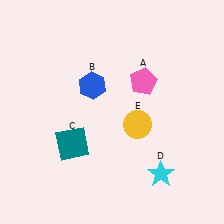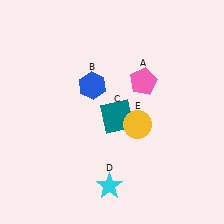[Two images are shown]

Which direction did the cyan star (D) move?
The cyan star (D) moved left.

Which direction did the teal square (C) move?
The teal square (C) moved right.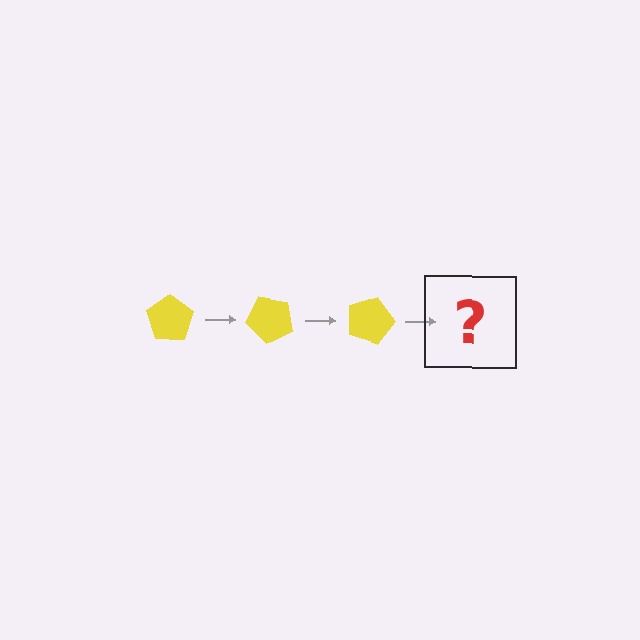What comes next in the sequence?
The next element should be a yellow pentagon rotated 135 degrees.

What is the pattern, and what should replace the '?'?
The pattern is that the pentagon rotates 45 degrees each step. The '?' should be a yellow pentagon rotated 135 degrees.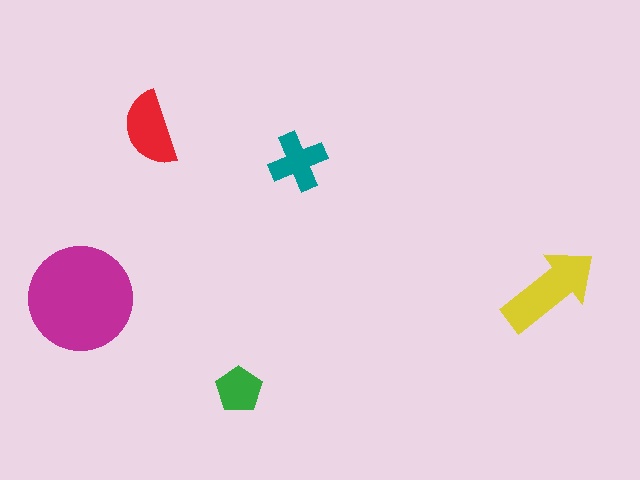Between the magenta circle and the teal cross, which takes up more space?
The magenta circle.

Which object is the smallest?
The green pentagon.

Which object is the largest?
The magenta circle.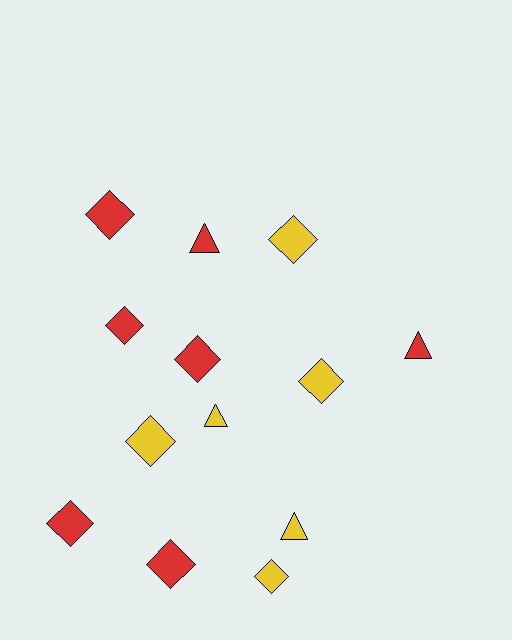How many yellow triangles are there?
There are 2 yellow triangles.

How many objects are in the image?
There are 13 objects.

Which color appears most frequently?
Red, with 7 objects.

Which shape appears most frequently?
Diamond, with 9 objects.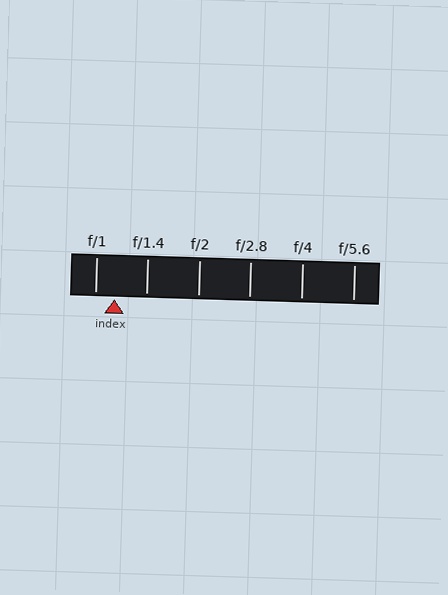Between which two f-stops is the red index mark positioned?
The index mark is between f/1 and f/1.4.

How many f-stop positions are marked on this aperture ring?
There are 6 f-stop positions marked.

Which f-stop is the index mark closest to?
The index mark is closest to f/1.